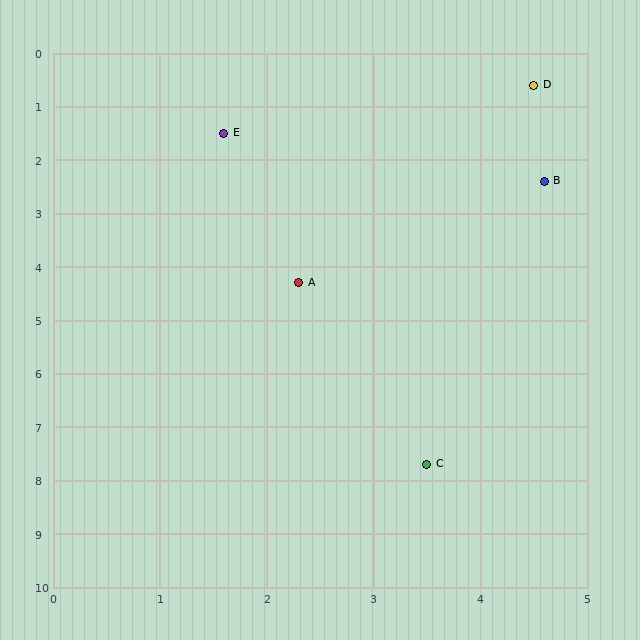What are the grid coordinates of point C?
Point C is at approximately (3.5, 7.7).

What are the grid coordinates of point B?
Point B is at approximately (4.6, 2.4).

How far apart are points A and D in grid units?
Points A and D are about 4.3 grid units apart.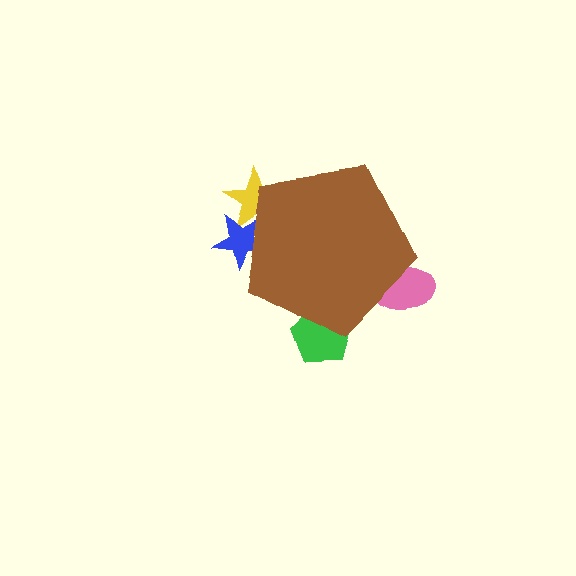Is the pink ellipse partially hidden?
Yes, the pink ellipse is partially hidden behind the brown pentagon.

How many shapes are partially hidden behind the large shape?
4 shapes are partially hidden.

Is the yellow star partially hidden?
Yes, the yellow star is partially hidden behind the brown pentagon.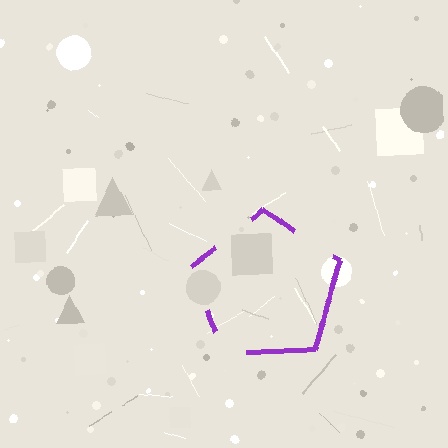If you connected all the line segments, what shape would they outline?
They would outline a pentagon.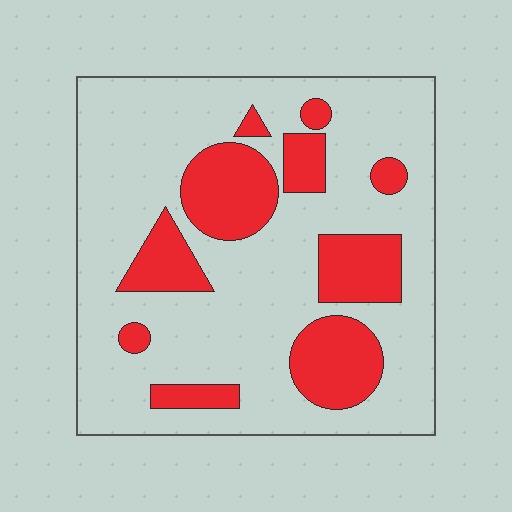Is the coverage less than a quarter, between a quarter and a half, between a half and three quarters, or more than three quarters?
Between a quarter and a half.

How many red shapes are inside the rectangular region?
10.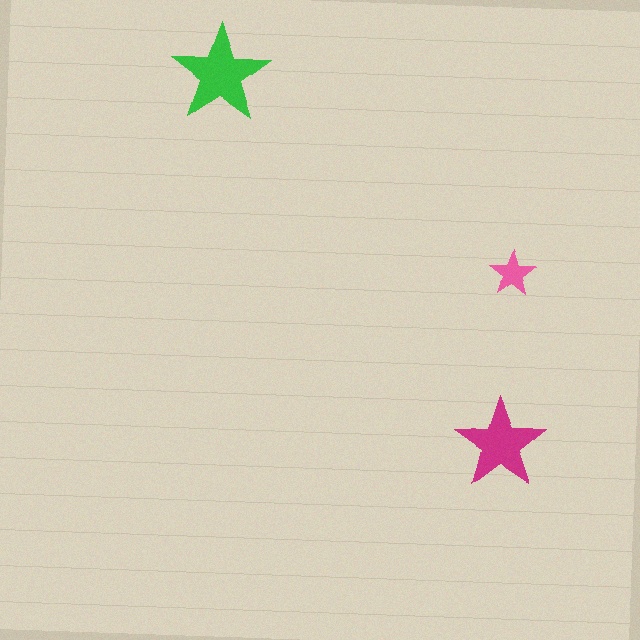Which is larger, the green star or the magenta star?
The green one.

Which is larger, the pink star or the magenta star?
The magenta one.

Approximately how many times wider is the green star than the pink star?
About 2 times wider.